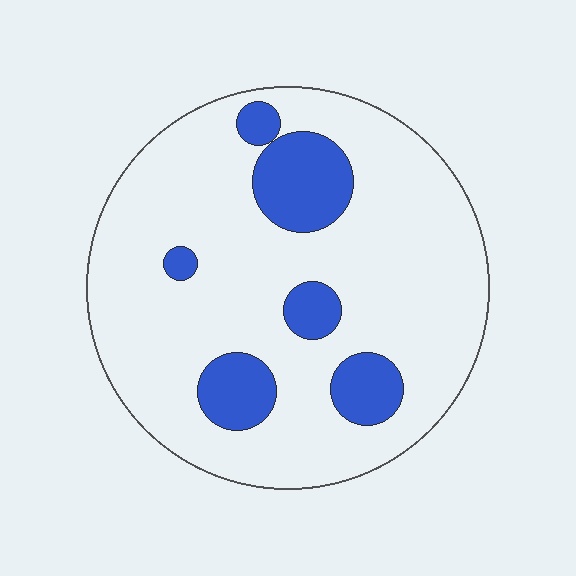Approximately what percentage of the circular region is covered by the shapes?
Approximately 20%.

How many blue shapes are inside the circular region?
6.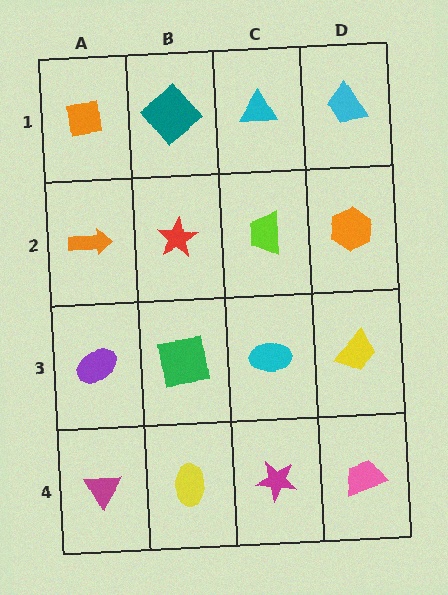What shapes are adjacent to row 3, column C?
A lime trapezoid (row 2, column C), a magenta star (row 4, column C), a green square (row 3, column B), a yellow trapezoid (row 3, column D).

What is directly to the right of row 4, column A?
A yellow ellipse.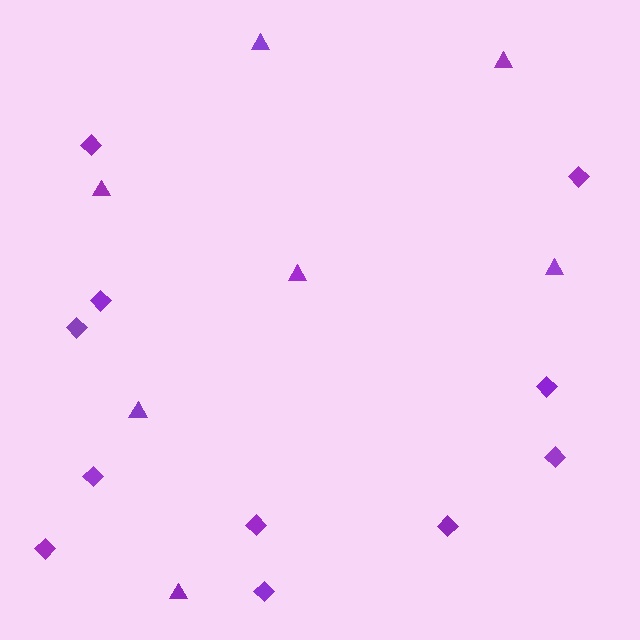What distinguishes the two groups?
There are 2 groups: one group of triangles (7) and one group of diamonds (11).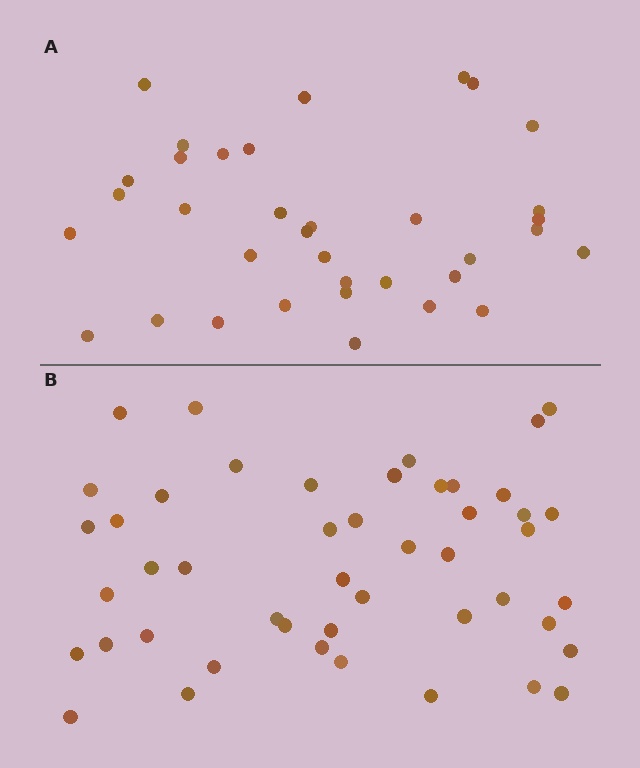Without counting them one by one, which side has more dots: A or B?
Region B (the bottom region) has more dots.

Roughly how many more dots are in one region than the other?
Region B has roughly 12 or so more dots than region A.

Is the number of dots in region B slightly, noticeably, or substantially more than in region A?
Region B has noticeably more, but not dramatically so. The ratio is roughly 1.3 to 1.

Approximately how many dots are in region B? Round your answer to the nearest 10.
About 50 dots. (The exact count is 47, which rounds to 50.)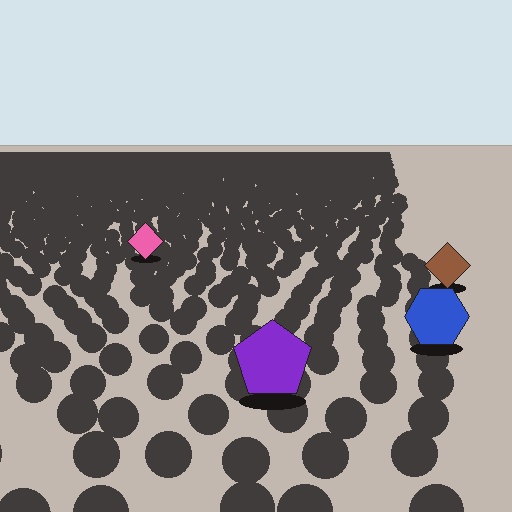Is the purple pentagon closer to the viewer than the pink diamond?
Yes. The purple pentagon is closer — you can tell from the texture gradient: the ground texture is coarser near it.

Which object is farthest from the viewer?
The pink diamond is farthest from the viewer. It appears smaller and the ground texture around it is denser.